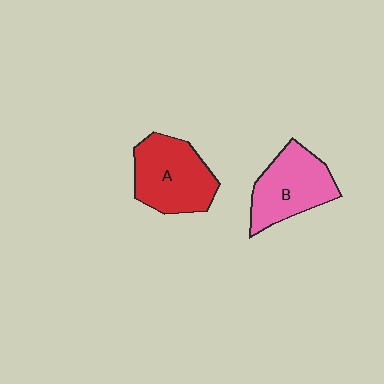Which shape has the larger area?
Shape A (red).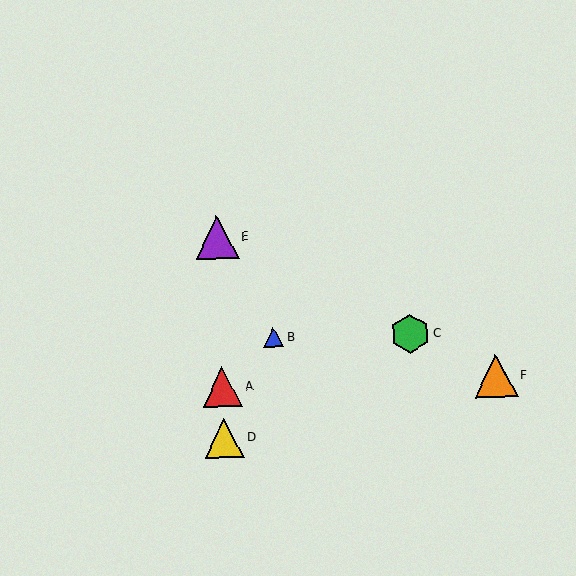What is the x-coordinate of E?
Object E is at x≈217.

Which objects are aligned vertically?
Objects A, D, E are aligned vertically.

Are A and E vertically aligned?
Yes, both are at x≈222.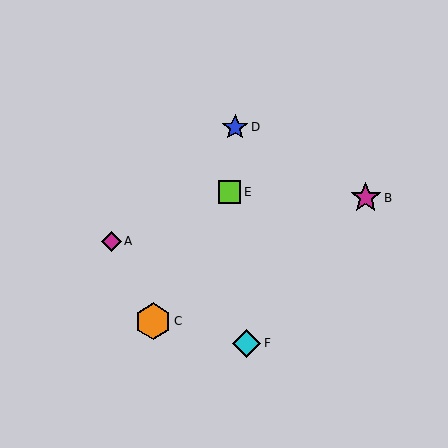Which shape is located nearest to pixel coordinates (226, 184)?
The lime square (labeled E) at (230, 192) is nearest to that location.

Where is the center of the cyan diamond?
The center of the cyan diamond is at (247, 343).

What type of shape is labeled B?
Shape B is a magenta star.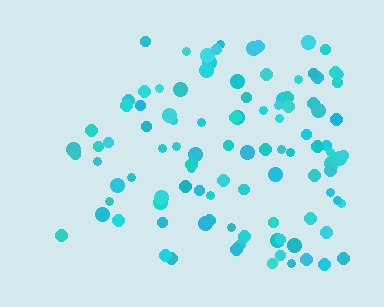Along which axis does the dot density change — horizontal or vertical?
Horizontal.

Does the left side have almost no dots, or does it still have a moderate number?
Still a moderate number, just noticeably fewer than the right.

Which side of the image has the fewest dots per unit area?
The left.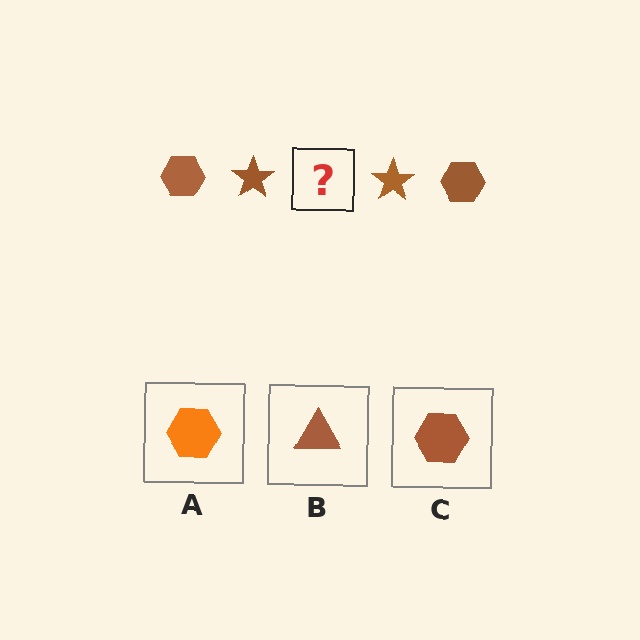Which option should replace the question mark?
Option C.